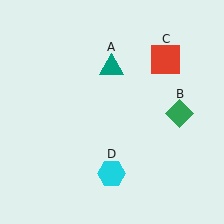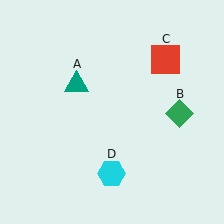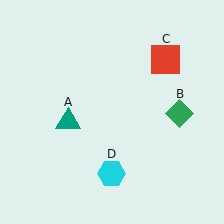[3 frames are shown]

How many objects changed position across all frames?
1 object changed position: teal triangle (object A).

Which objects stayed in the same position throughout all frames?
Green diamond (object B) and red square (object C) and cyan hexagon (object D) remained stationary.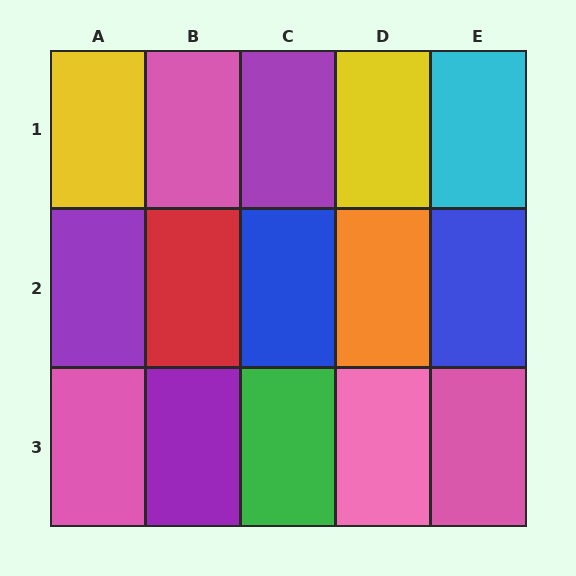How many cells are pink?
4 cells are pink.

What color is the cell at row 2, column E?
Blue.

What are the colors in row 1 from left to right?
Yellow, pink, purple, yellow, cyan.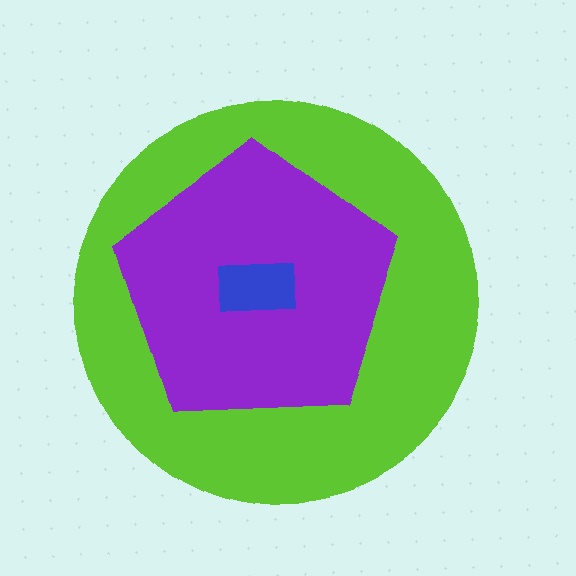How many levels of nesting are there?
3.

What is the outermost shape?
The lime circle.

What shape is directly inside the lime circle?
The purple pentagon.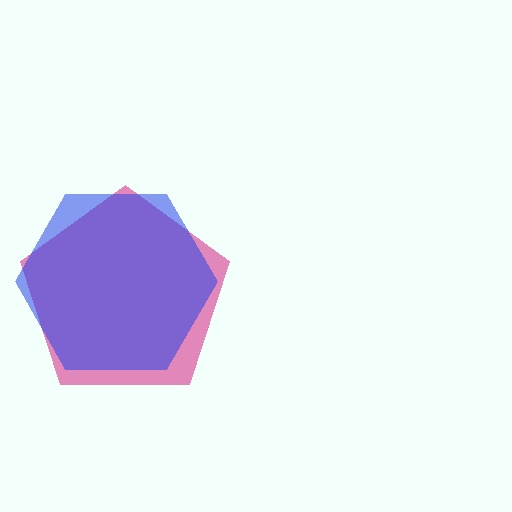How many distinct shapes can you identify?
There are 2 distinct shapes: a magenta pentagon, a blue hexagon.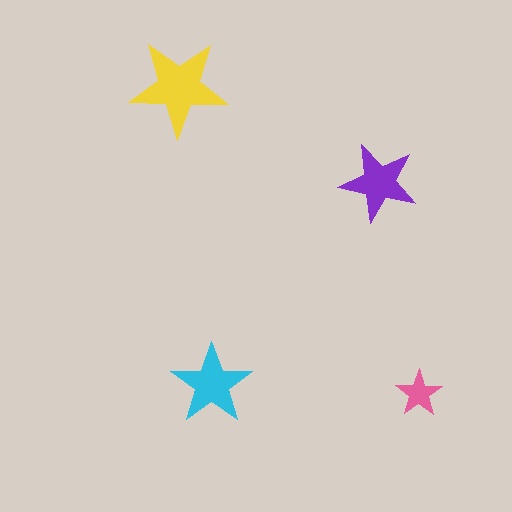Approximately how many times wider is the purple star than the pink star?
About 1.5 times wider.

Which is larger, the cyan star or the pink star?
The cyan one.